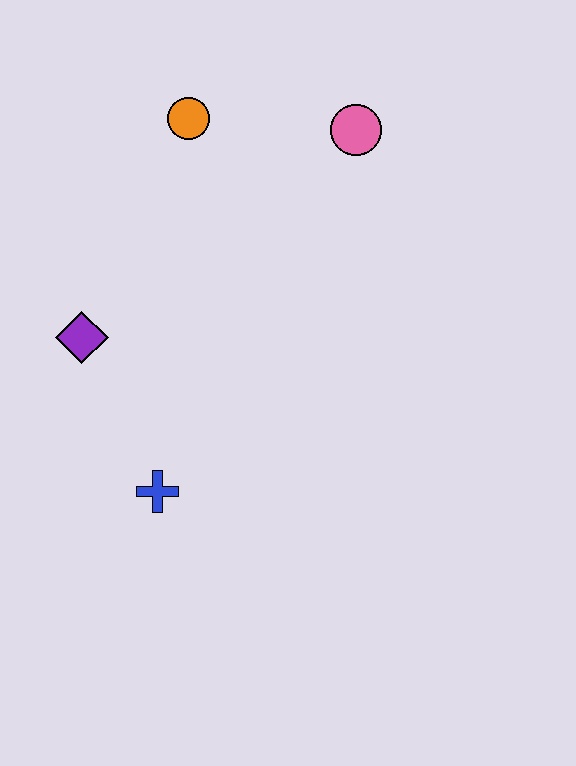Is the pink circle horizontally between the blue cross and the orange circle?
No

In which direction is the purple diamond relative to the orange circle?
The purple diamond is below the orange circle.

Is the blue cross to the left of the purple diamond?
No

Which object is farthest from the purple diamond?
The pink circle is farthest from the purple diamond.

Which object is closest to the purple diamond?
The blue cross is closest to the purple diamond.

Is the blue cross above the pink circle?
No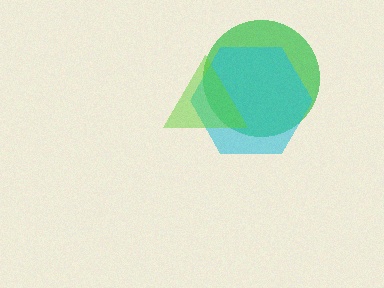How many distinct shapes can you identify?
There are 3 distinct shapes: a green circle, a cyan hexagon, a lime triangle.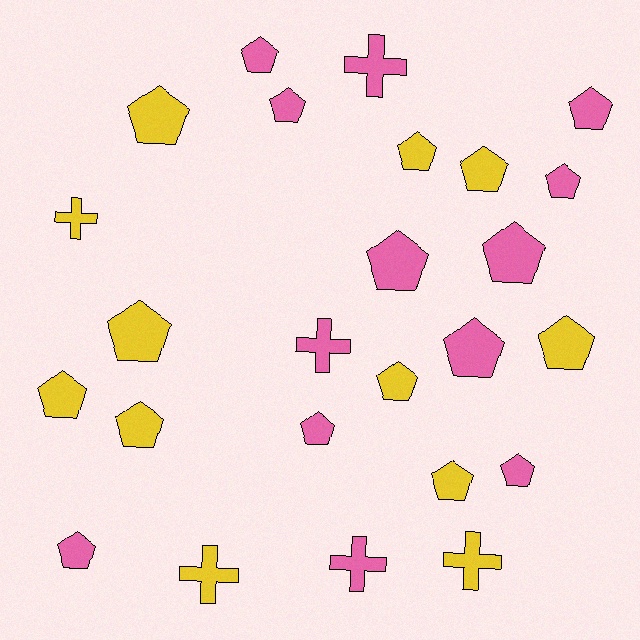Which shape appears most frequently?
Pentagon, with 19 objects.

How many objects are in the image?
There are 25 objects.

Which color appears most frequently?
Pink, with 13 objects.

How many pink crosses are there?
There are 3 pink crosses.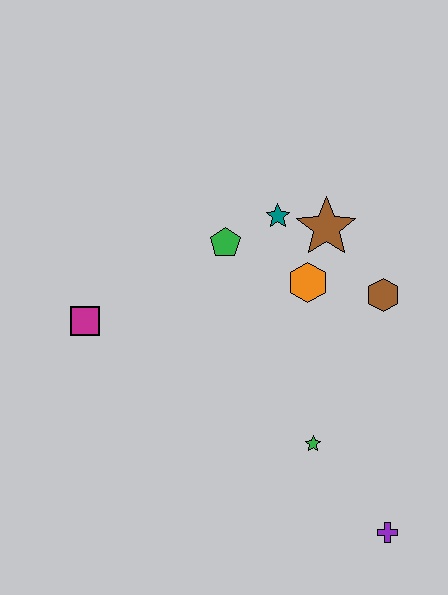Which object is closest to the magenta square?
The green pentagon is closest to the magenta square.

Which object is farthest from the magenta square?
The purple cross is farthest from the magenta square.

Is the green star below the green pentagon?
Yes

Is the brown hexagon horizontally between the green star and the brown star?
No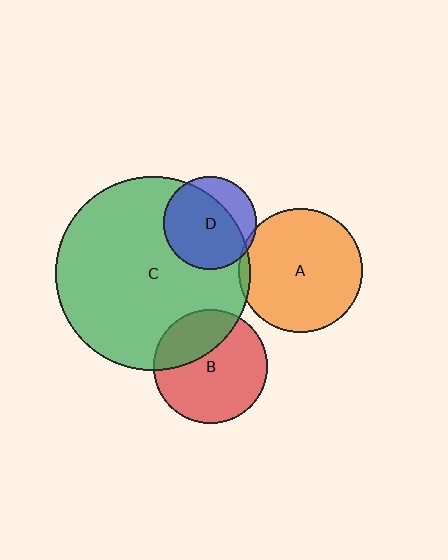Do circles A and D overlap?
Yes.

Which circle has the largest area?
Circle C (green).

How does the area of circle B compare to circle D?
Approximately 1.5 times.